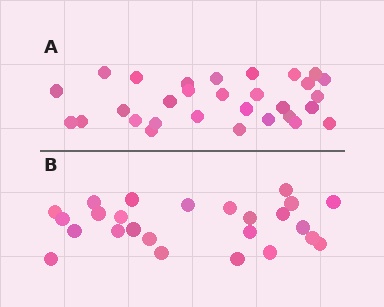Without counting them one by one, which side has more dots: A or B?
Region A (the top region) has more dots.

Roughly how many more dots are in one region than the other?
Region A has about 5 more dots than region B.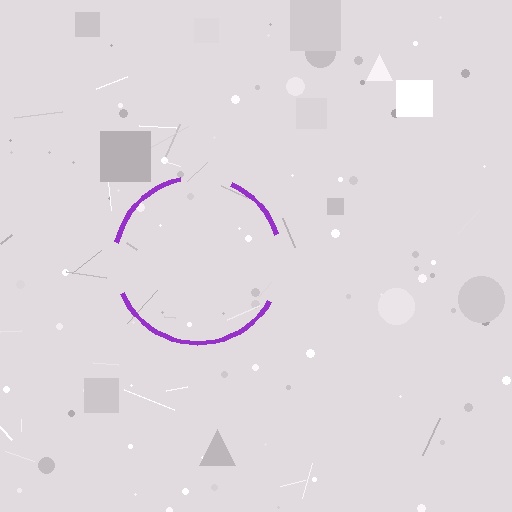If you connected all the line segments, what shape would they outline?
They would outline a circle.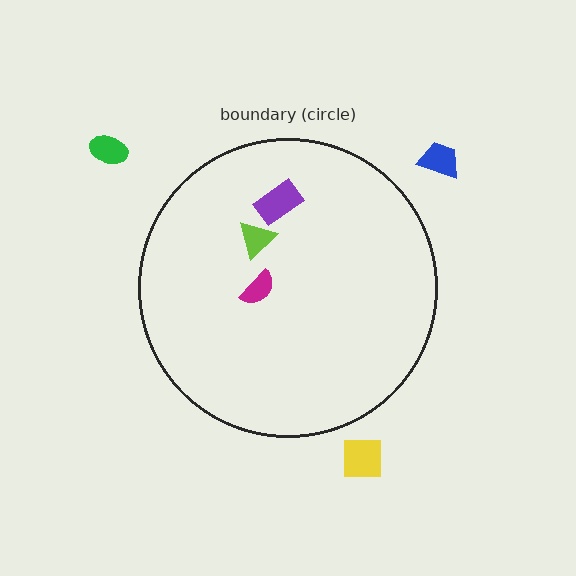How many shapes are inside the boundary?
3 inside, 3 outside.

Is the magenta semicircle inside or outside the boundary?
Inside.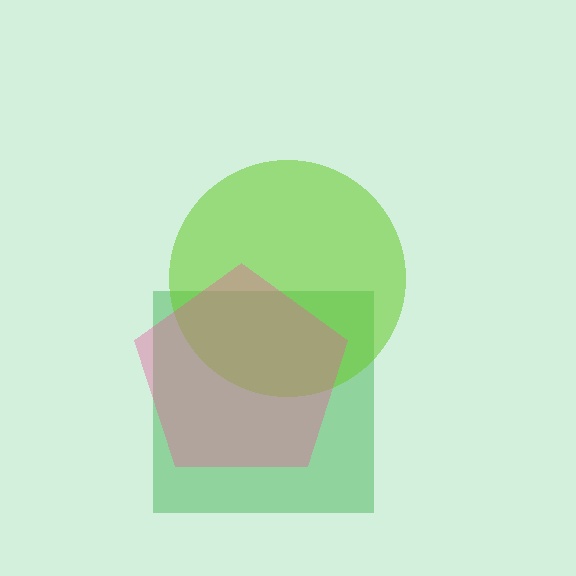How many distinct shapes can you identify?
There are 3 distinct shapes: a green square, a lime circle, a pink pentagon.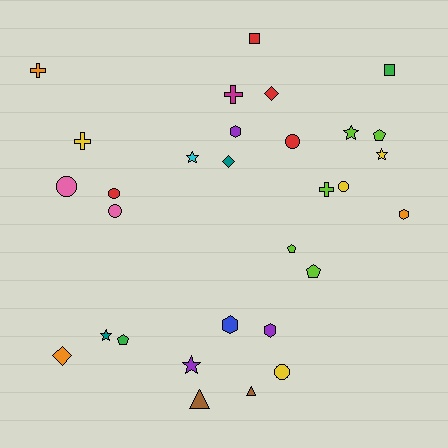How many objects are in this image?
There are 30 objects.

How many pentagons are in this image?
There are 4 pentagons.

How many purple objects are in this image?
There are 3 purple objects.